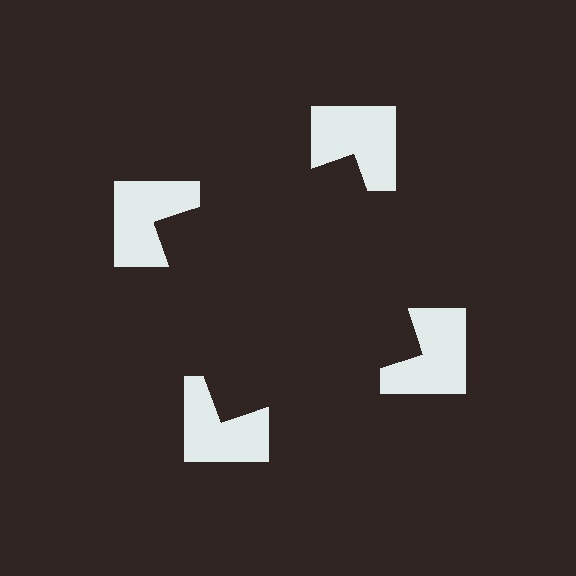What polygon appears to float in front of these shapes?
An illusory square — its edges are inferred from the aligned wedge cuts in the notched squares, not physically drawn.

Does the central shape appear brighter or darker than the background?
It typically appears slightly darker than the background, even though no actual brightness change is drawn.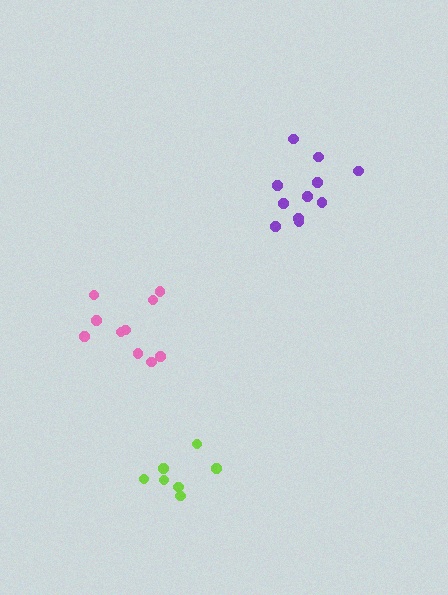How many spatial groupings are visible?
There are 3 spatial groupings.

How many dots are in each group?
Group 1: 7 dots, Group 2: 10 dots, Group 3: 11 dots (28 total).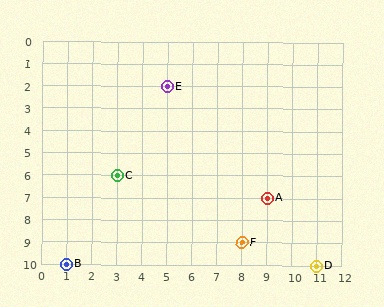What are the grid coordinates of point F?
Point F is at grid coordinates (8, 9).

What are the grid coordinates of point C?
Point C is at grid coordinates (3, 6).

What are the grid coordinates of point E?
Point E is at grid coordinates (5, 2).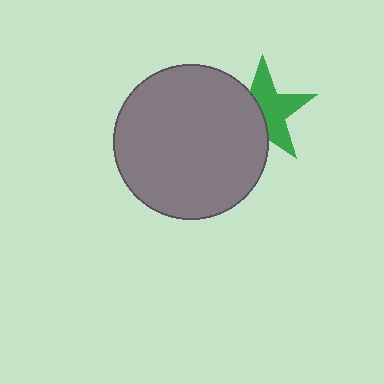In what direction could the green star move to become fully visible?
The green star could move right. That would shift it out from behind the gray circle entirely.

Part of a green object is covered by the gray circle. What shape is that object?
It is a star.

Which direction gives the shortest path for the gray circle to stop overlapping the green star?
Moving left gives the shortest separation.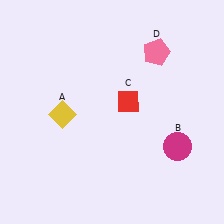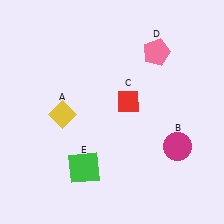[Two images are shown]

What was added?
A green square (E) was added in Image 2.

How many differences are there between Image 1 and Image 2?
There is 1 difference between the two images.